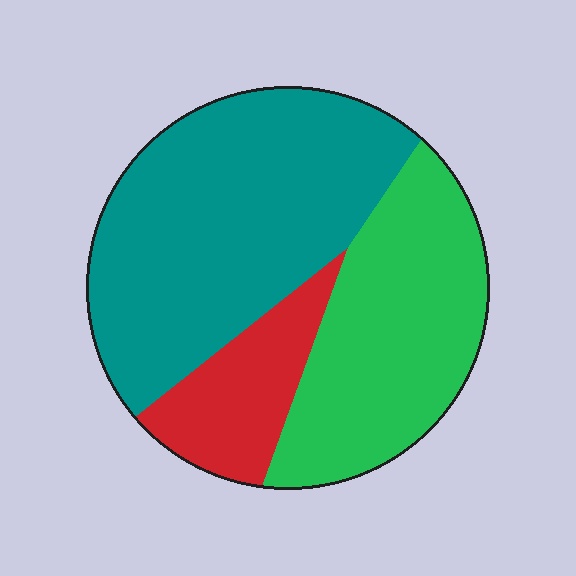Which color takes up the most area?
Teal, at roughly 50%.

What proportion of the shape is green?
Green covers about 35% of the shape.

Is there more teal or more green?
Teal.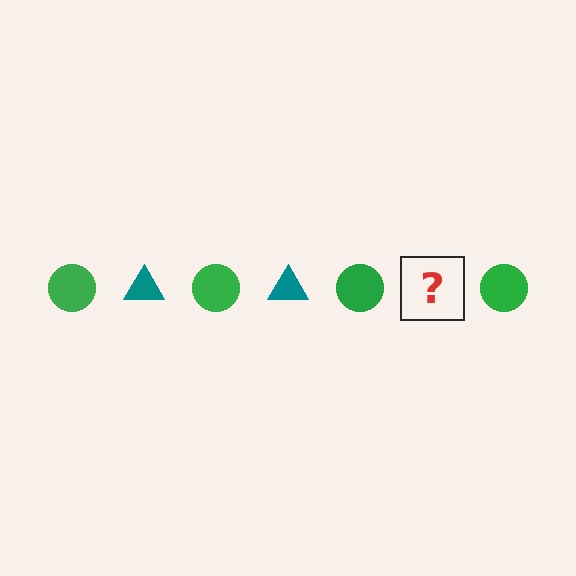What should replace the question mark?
The question mark should be replaced with a teal triangle.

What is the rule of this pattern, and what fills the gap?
The rule is that the pattern alternates between green circle and teal triangle. The gap should be filled with a teal triangle.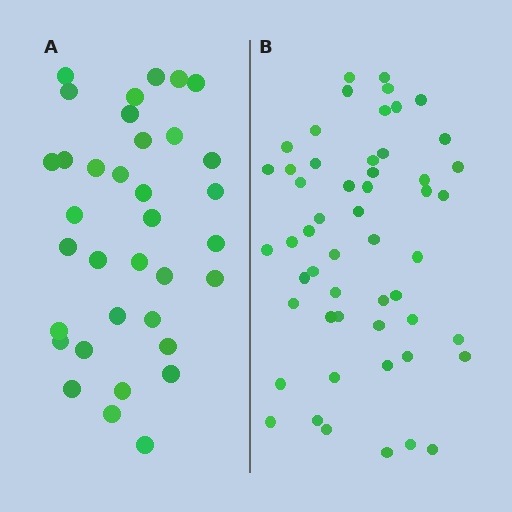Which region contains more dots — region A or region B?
Region B (the right region) has more dots.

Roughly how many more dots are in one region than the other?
Region B has approximately 20 more dots than region A.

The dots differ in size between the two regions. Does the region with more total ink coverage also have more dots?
No. Region A has more total ink coverage because its dots are larger, but region B actually contains more individual dots. Total area can be misleading — the number of items is what matters here.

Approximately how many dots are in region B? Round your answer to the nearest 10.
About 50 dots. (The exact count is 53, which rounds to 50.)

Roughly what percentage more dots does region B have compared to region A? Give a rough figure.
About 50% more.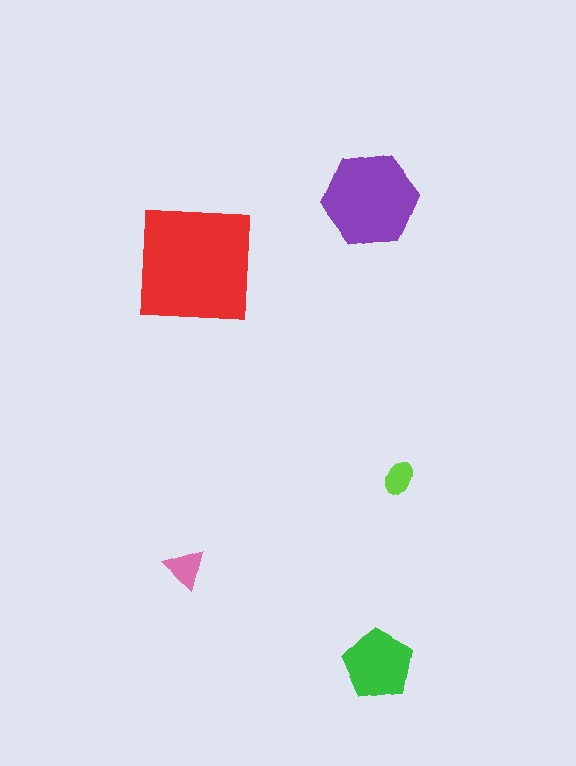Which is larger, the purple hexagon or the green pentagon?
The purple hexagon.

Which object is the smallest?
The lime ellipse.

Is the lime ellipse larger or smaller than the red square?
Smaller.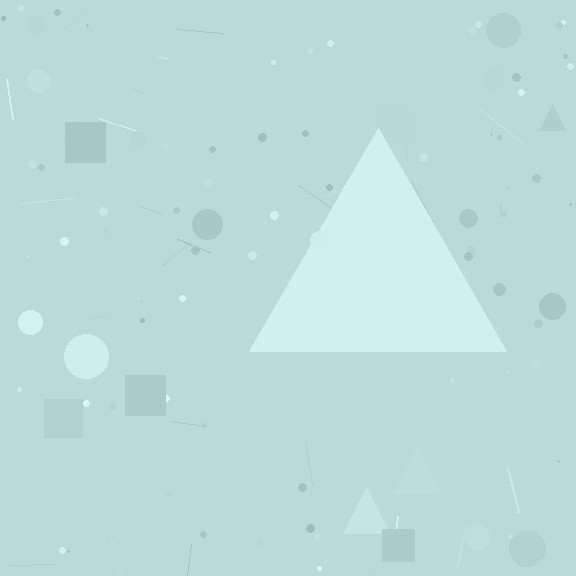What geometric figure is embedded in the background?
A triangle is embedded in the background.